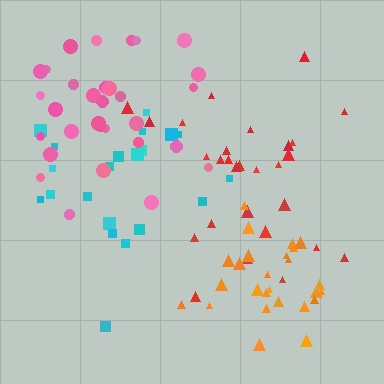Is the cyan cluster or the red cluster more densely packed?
Cyan.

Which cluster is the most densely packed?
Orange.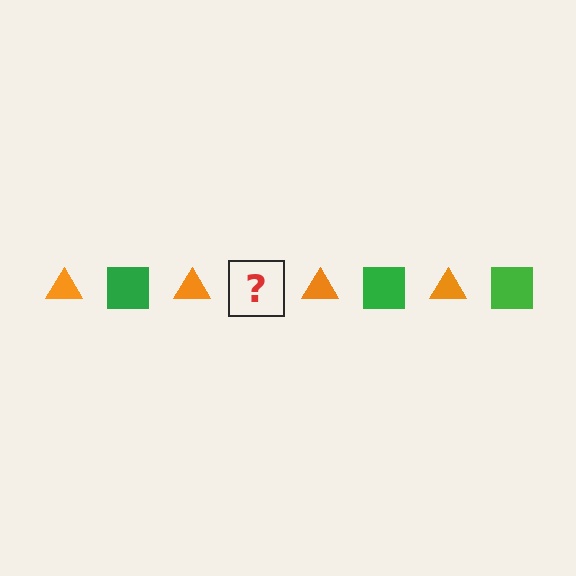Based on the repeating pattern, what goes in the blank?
The blank should be a green square.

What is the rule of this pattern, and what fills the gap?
The rule is that the pattern alternates between orange triangle and green square. The gap should be filled with a green square.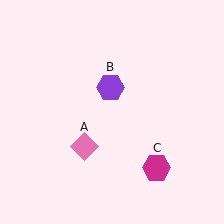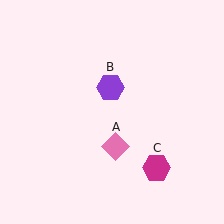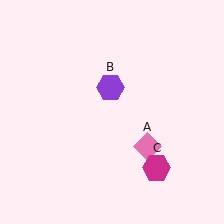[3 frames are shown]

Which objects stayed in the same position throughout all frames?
Purple hexagon (object B) and magenta hexagon (object C) remained stationary.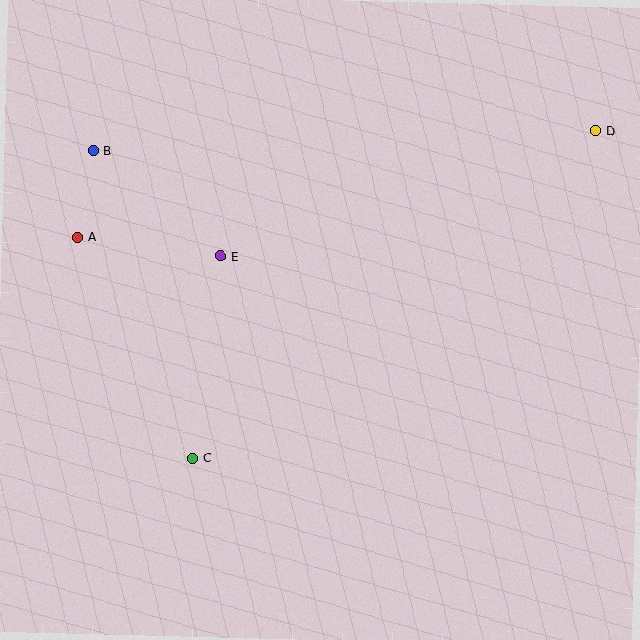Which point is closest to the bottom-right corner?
Point C is closest to the bottom-right corner.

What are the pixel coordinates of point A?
Point A is at (78, 237).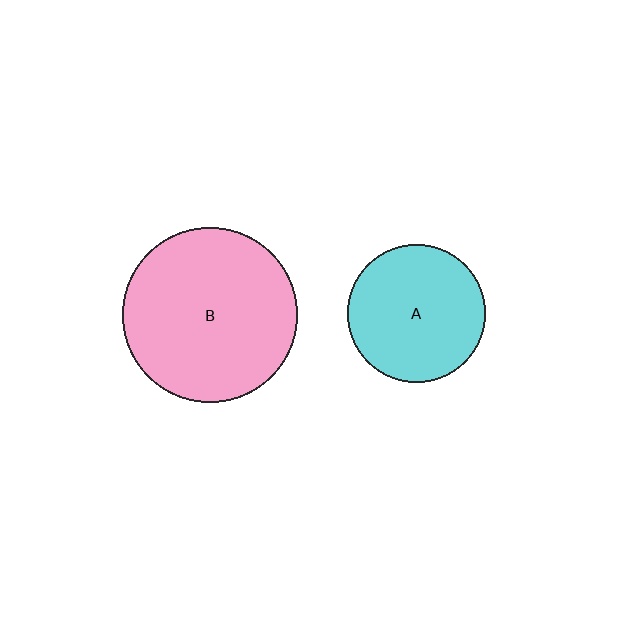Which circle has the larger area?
Circle B (pink).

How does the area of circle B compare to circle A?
Approximately 1.6 times.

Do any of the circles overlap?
No, none of the circles overlap.